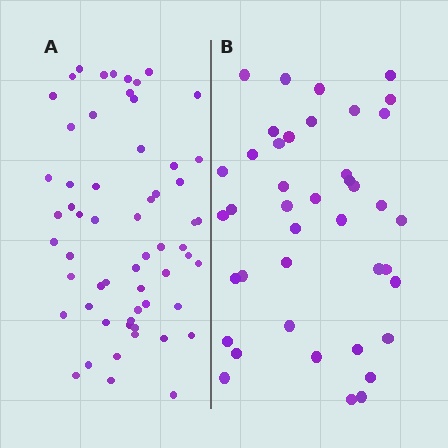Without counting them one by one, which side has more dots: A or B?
Region A (the left region) has more dots.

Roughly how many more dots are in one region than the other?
Region A has approximately 20 more dots than region B.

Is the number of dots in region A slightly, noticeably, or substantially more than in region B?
Region A has noticeably more, but not dramatically so. The ratio is roughly 1.4 to 1.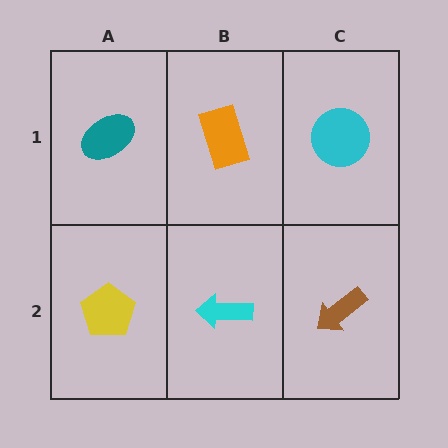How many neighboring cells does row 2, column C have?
2.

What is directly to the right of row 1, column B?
A cyan circle.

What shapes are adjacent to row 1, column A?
A yellow pentagon (row 2, column A), an orange rectangle (row 1, column B).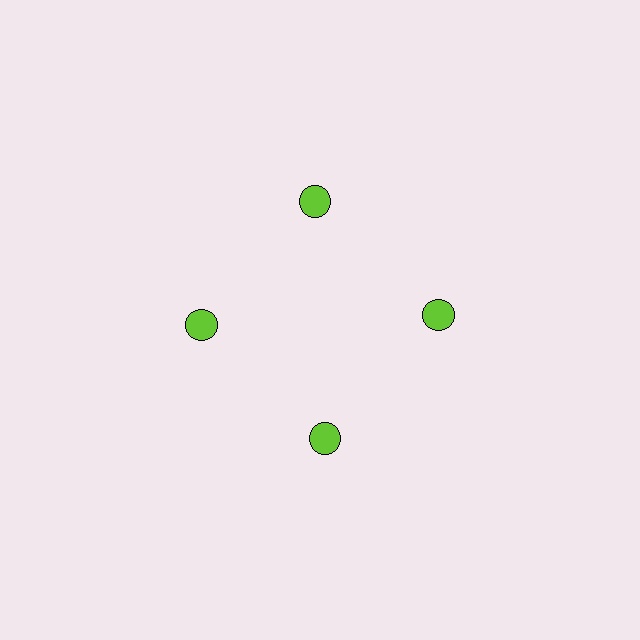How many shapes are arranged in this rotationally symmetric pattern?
There are 4 shapes, arranged in 4 groups of 1.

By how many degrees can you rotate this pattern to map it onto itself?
The pattern maps onto itself every 90 degrees of rotation.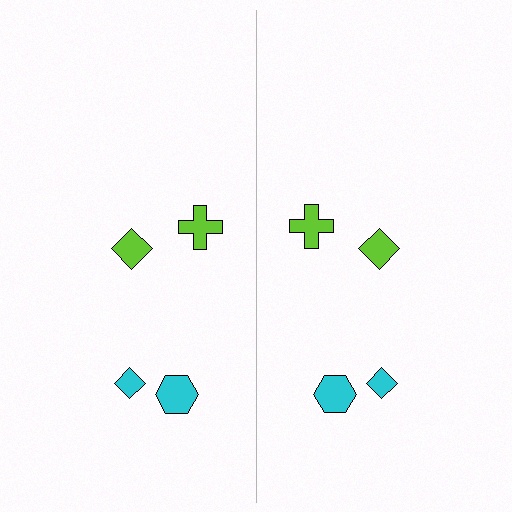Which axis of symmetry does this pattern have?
The pattern has a vertical axis of symmetry running through the center of the image.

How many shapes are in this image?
There are 8 shapes in this image.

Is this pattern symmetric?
Yes, this pattern has bilateral (reflection) symmetry.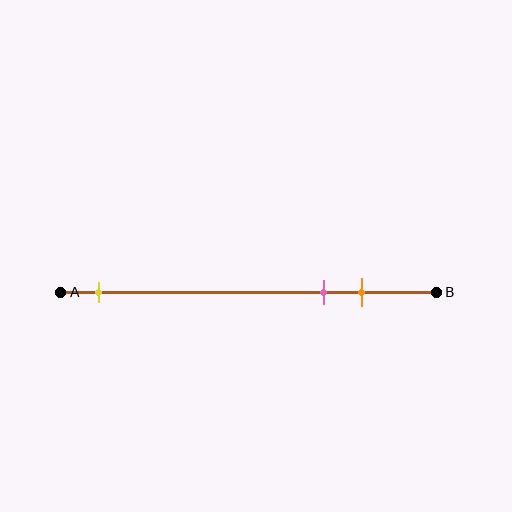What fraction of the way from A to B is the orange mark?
The orange mark is approximately 80% (0.8) of the way from A to B.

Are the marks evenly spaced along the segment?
No, the marks are not evenly spaced.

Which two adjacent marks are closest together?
The pink and orange marks are the closest adjacent pair.